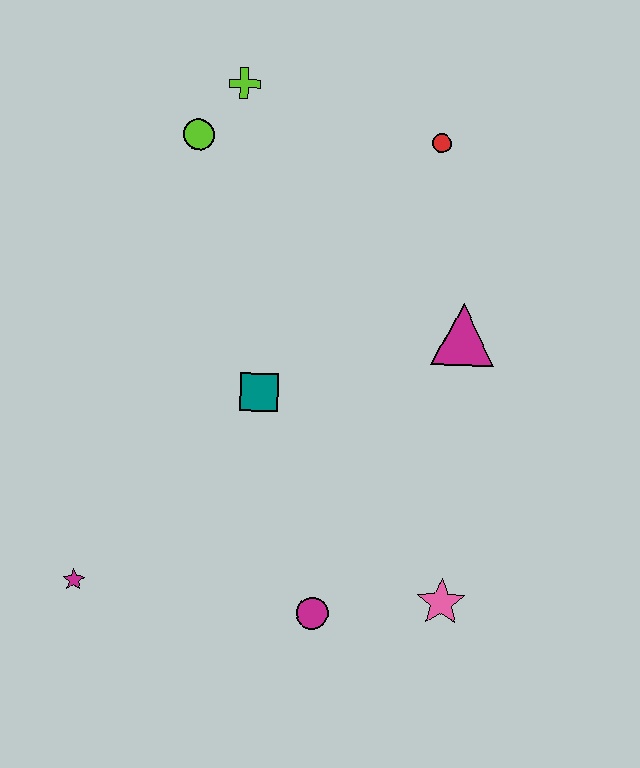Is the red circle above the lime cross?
No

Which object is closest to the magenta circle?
The pink star is closest to the magenta circle.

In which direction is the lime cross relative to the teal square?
The lime cross is above the teal square.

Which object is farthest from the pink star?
The lime cross is farthest from the pink star.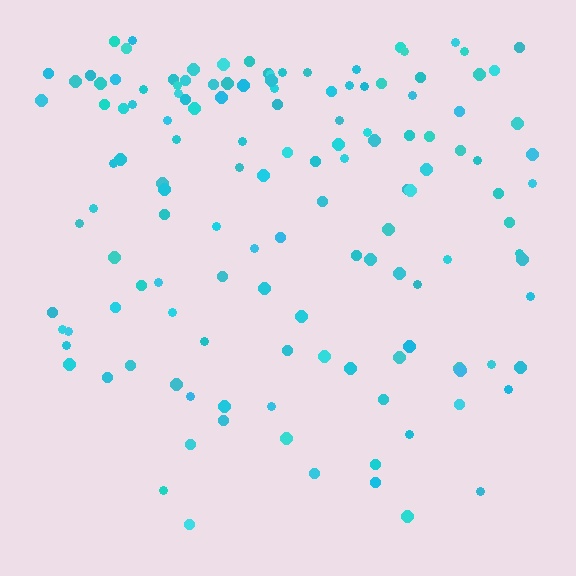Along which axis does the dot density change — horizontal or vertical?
Vertical.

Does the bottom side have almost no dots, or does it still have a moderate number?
Still a moderate number, just noticeably fewer than the top.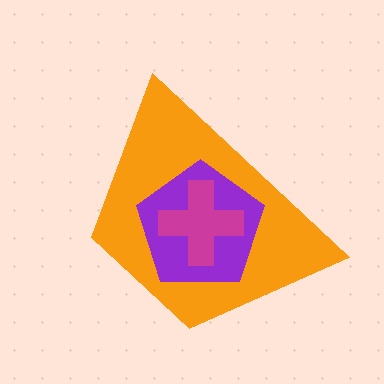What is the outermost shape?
The orange trapezoid.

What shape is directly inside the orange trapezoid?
The purple pentagon.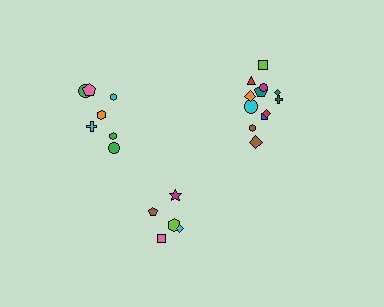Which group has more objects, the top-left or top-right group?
The top-right group.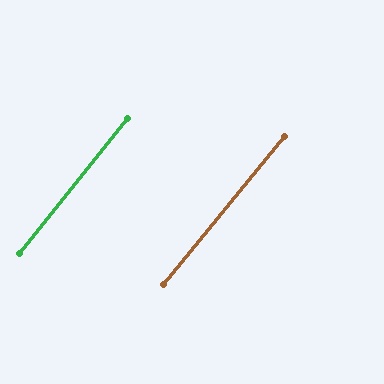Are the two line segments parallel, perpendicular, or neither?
Parallel — their directions differ by only 0.6°.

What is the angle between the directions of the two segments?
Approximately 1 degree.